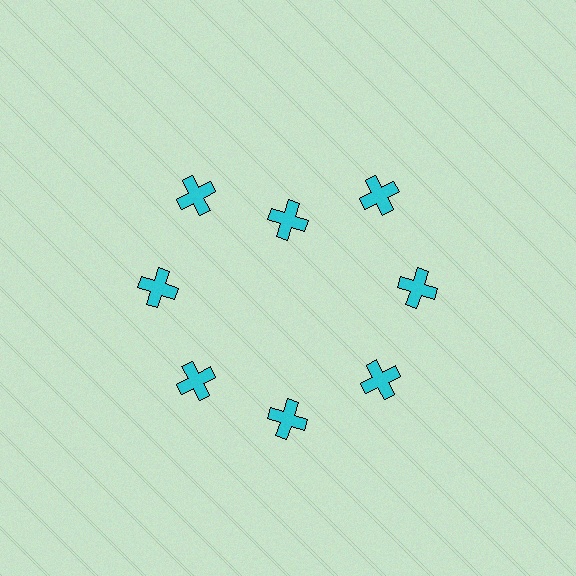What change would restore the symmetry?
The symmetry would be restored by moving it outward, back onto the ring so that all 8 crosses sit at equal angles and equal distance from the center.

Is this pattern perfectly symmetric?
No. The 8 cyan crosses are arranged in a ring, but one element near the 12 o'clock position is pulled inward toward the center, breaking the 8-fold rotational symmetry.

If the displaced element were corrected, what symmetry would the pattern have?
It would have 8-fold rotational symmetry — the pattern would map onto itself every 45 degrees.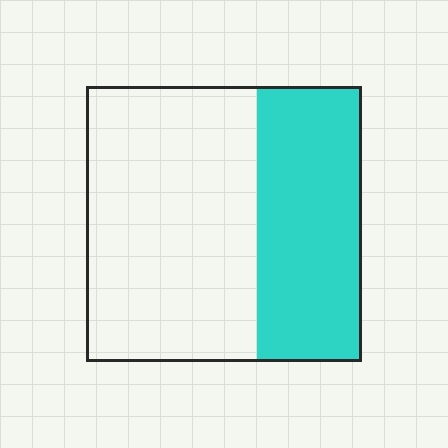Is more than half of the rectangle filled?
No.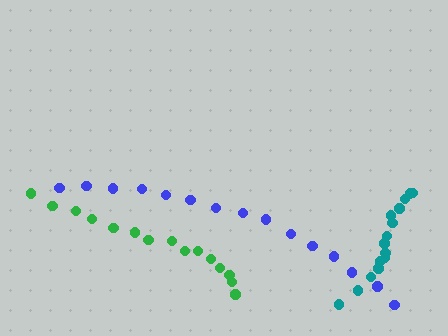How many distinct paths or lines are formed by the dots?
There are 3 distinct paths.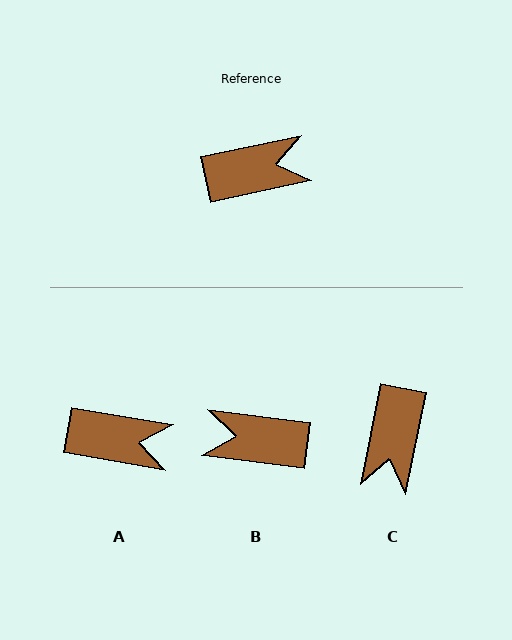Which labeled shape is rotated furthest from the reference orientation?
B, about 161 degrees away.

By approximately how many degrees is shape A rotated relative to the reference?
Approximately 22 degrees clockwise.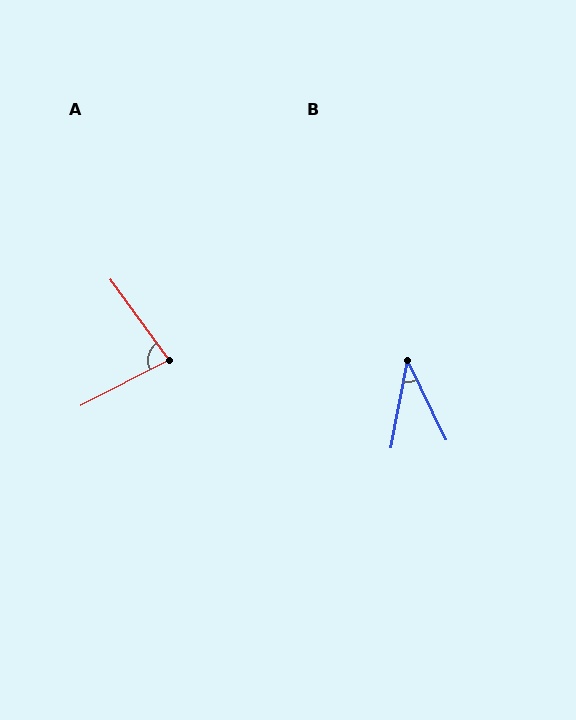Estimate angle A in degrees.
Approximately 81 degrees.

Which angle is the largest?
A, at approximately 81 degrees.